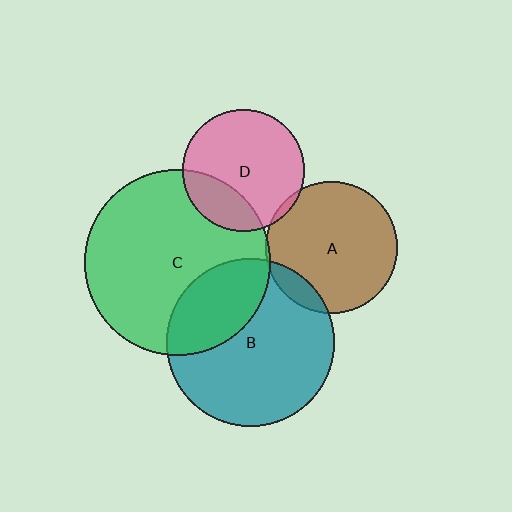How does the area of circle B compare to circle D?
Approximately 1.9 times.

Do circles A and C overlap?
Yes.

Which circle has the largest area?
Circle C (green).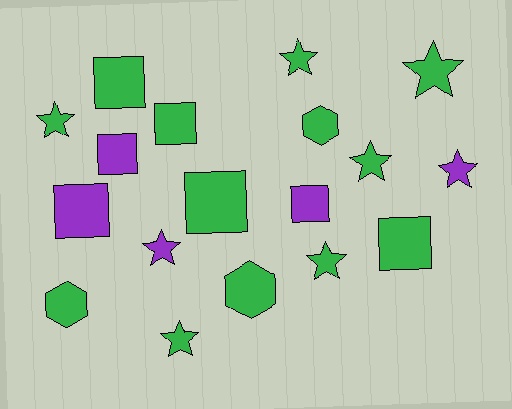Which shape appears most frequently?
Star, with 8 objects.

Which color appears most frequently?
Green, with 13 objects.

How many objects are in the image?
There are 18 objects.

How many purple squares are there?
There are 3 purple squares.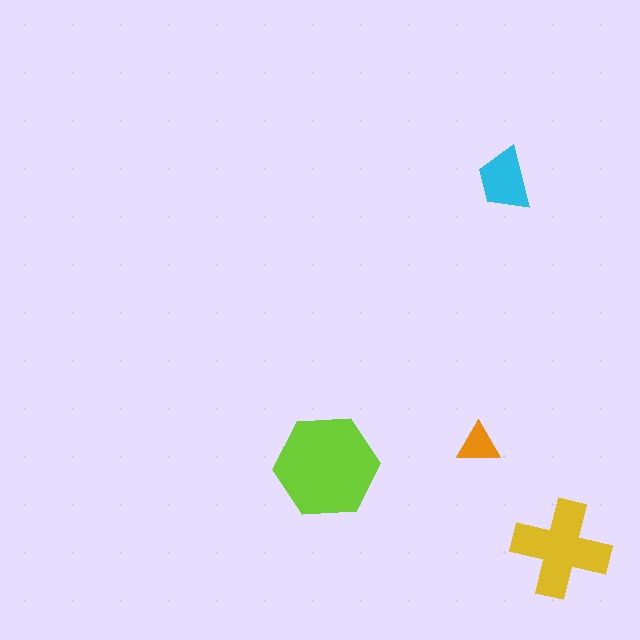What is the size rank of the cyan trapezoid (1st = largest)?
3rd.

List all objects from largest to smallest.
The lime hexagon, the yellow cross, the cyan trapezoid, the orange triangle.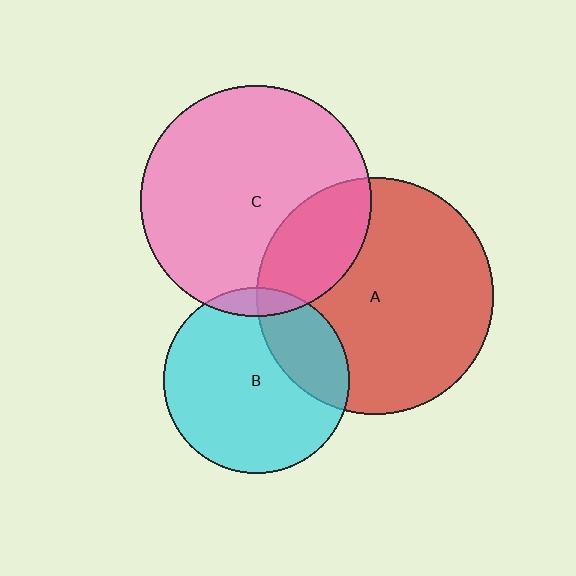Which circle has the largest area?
Circle A (red).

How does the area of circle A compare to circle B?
Approximately 1.6 times.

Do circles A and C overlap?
Yes.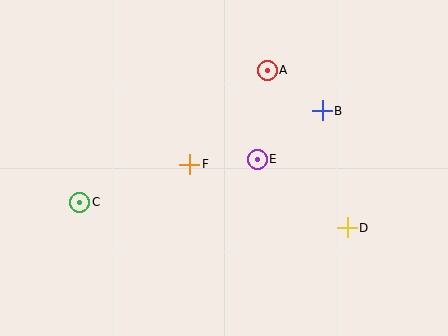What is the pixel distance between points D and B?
The distance between D and B is 119 pixels.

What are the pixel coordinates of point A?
Point A is at (267, 70).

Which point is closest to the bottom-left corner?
Point C is closest to the bottom-left corner.